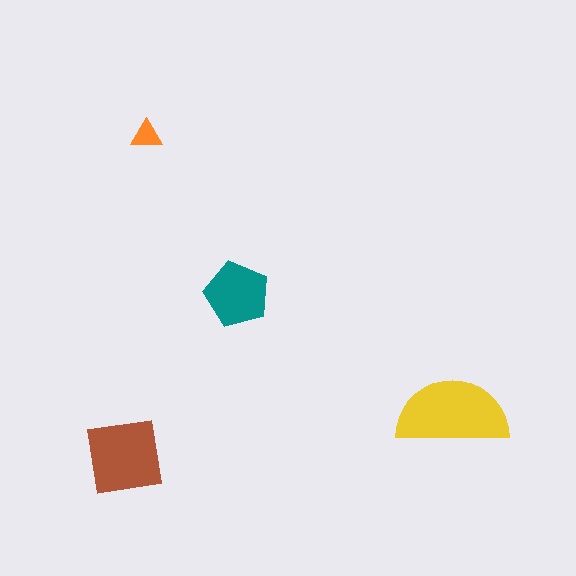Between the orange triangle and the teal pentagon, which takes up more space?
The teal pentagon.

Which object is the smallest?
The orange triangle.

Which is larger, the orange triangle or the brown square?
The brown square.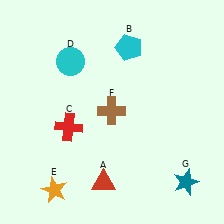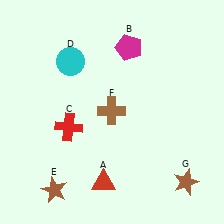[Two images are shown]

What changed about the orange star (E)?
In Image 1, E is orange. In Image 2, it changed to brown.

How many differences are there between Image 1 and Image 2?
There are 3 differences between the two images.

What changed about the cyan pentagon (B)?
In Image 1, B is cyan. In Image 2, it changed to magenta.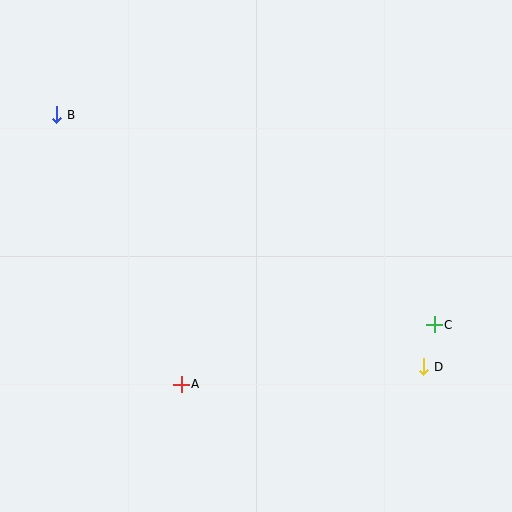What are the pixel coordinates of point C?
Point C is at (434, 325).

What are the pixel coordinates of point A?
Point A is at (181, 384).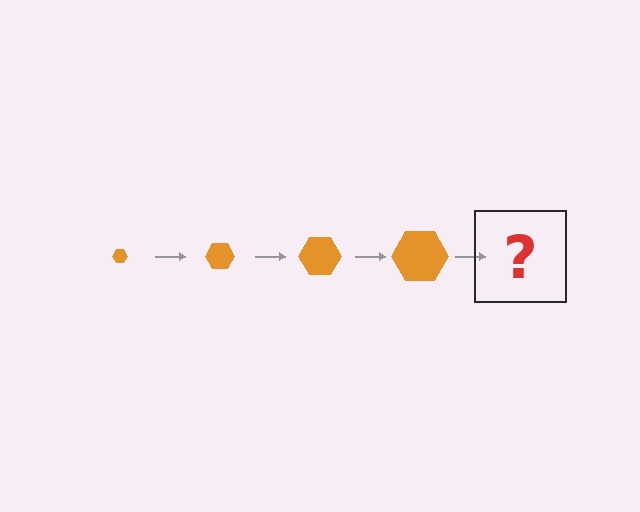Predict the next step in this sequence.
The next step is an orange hexagon, larger than the previous one.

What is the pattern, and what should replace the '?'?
The pattern is that the hexagon gets progressively larger each step. The '?' should be an orange hexagon, larger than the previous one.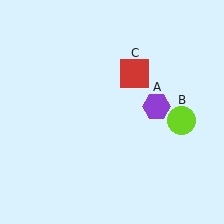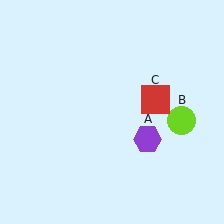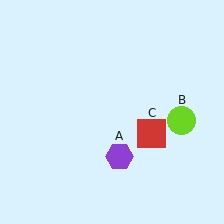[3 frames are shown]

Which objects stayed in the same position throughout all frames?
Lime circle (object B) remained stationary.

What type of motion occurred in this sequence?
The purple hexagon (object A), red square (object C) rotated clockwise around the center of the scene.